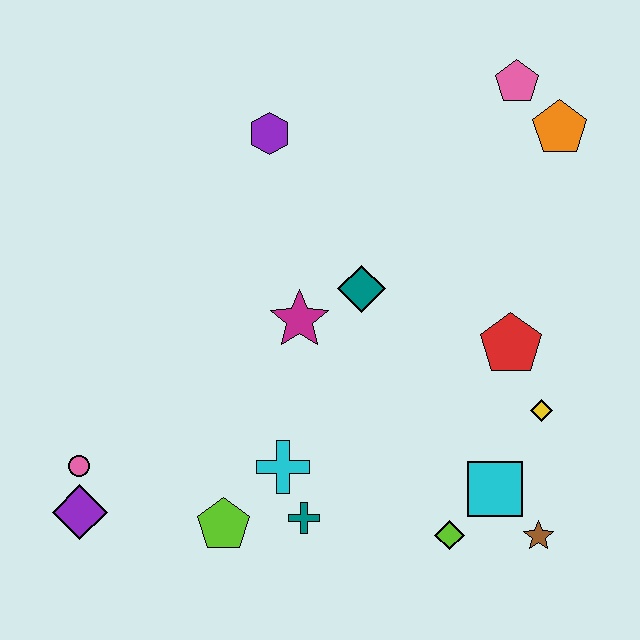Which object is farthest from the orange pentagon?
The purple diamond is farthest from the orange pentagon.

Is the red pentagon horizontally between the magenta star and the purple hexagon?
No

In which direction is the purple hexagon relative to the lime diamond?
The purple hexagon is above the lime diamond.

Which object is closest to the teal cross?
The cyan cross is closest to the teal cross.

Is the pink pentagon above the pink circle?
Yes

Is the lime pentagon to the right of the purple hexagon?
No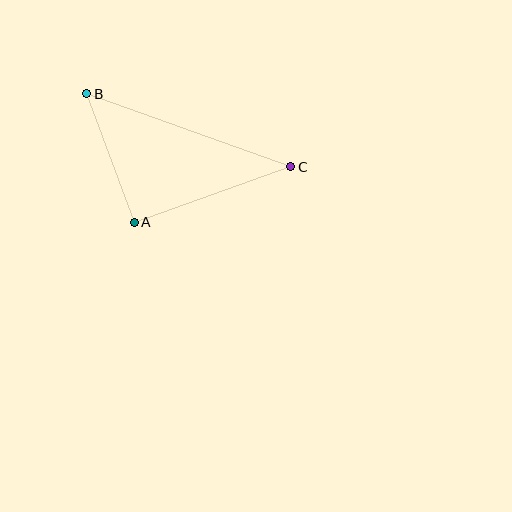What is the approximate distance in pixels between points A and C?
The distance between A and C is approximately 166 pixels.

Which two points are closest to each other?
Points A and B are closest to each other.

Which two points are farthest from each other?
Points B and C are farthest from each other.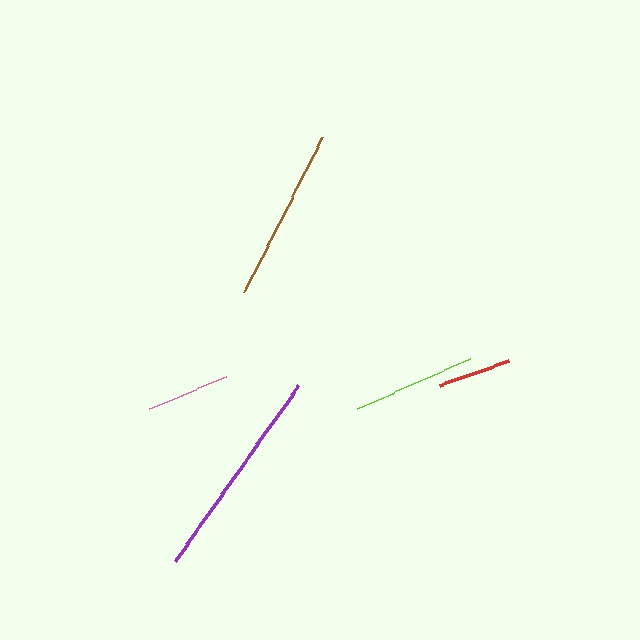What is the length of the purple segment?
The purple segment is approximately 215 pixels long.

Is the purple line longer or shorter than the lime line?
The purple line is longer than the lime line.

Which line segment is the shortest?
The red line is the shortest at approximately 74 pixels.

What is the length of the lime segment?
The lime segment is approximately 124 pixels long.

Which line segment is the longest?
The purple line is the longest at approximately 215 pixels.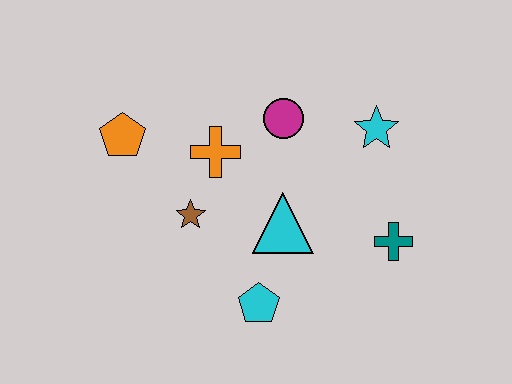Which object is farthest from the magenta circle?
The cyan pentagon is farthest from the magenta circle.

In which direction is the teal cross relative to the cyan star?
The teal cross is below the cyan star.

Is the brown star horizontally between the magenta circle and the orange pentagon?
Yes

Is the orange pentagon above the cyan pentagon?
Yes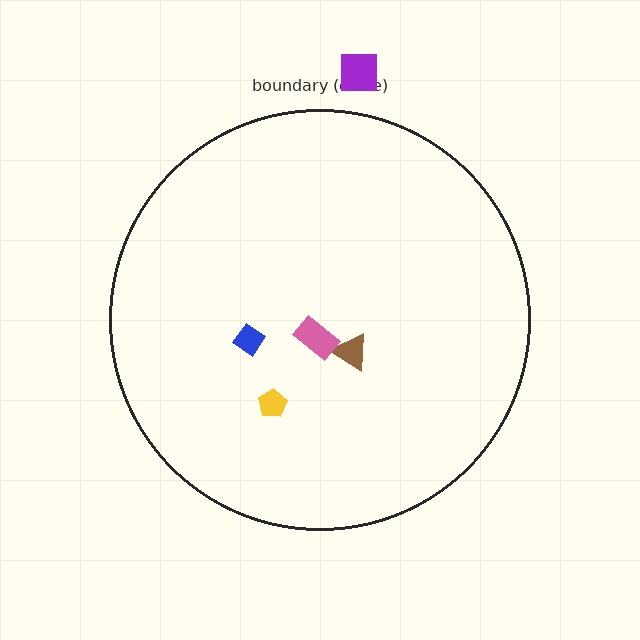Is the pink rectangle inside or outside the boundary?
Inside.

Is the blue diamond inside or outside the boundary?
Inside.